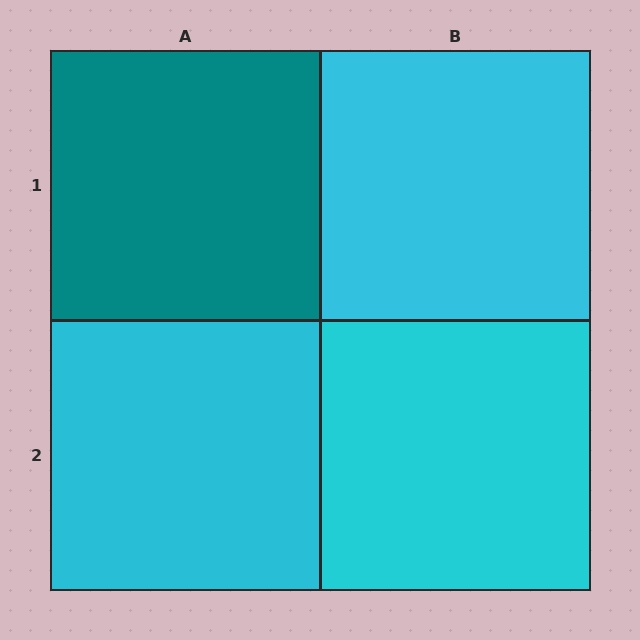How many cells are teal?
1 cell is teal.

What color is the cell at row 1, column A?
Teal.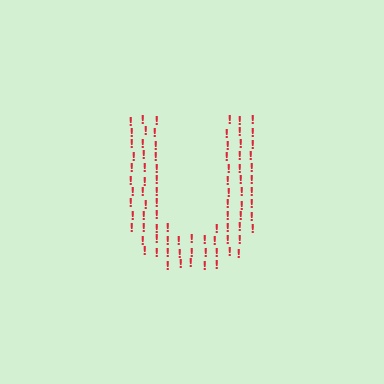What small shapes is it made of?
It is made of small exclamation marks.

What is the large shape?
The large shape is the letter U.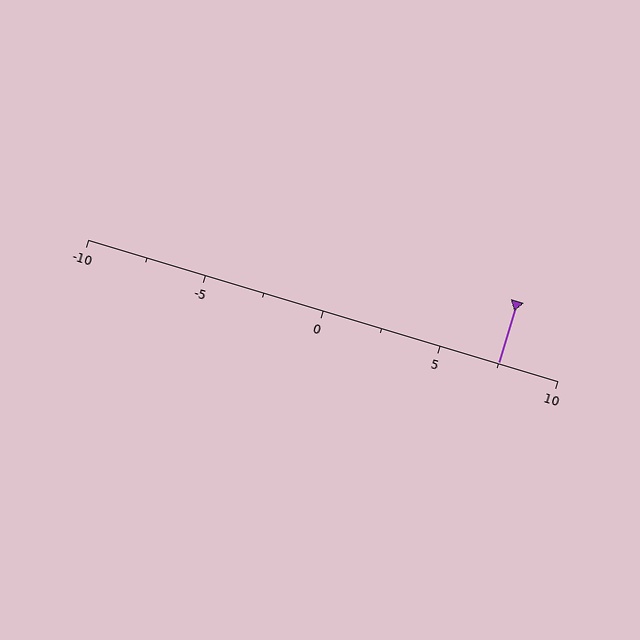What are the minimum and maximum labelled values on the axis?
The axis runs from -10 to 10.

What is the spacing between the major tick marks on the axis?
The major ticks are spaced 5 apart.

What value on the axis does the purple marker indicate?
The marker indicates approximately 7.5.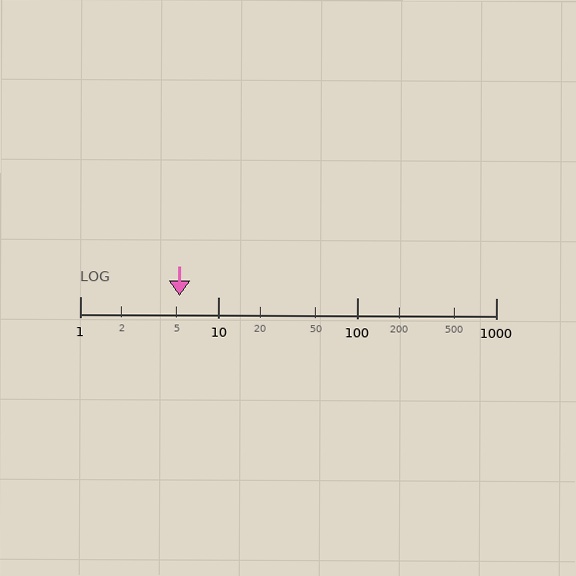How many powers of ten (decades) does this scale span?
The scale spans 3 decades, from 1 to 1000.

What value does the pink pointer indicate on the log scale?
The pointer indicates approximately 5.2.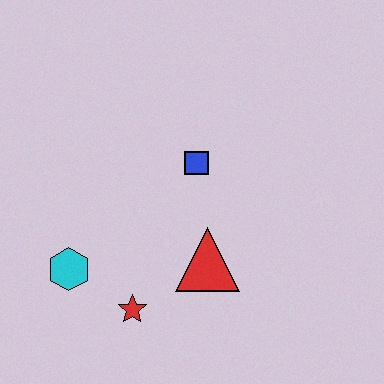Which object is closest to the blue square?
The red triangle is closest to the blue square.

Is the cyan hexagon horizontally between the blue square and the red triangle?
No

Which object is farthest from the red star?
The blue square is farthest from the red star.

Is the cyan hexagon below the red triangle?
Yes